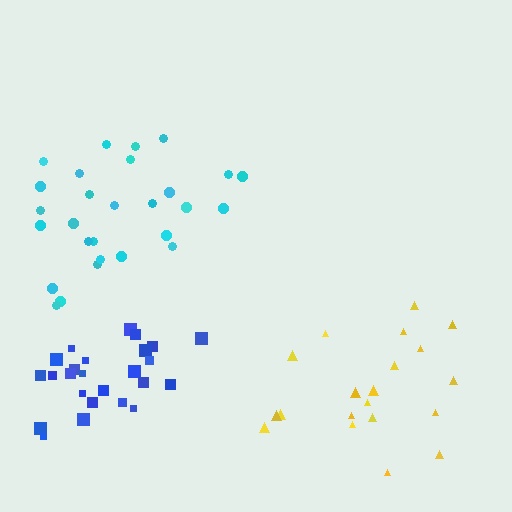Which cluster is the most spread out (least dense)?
Yellow.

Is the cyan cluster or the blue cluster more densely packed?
Blue.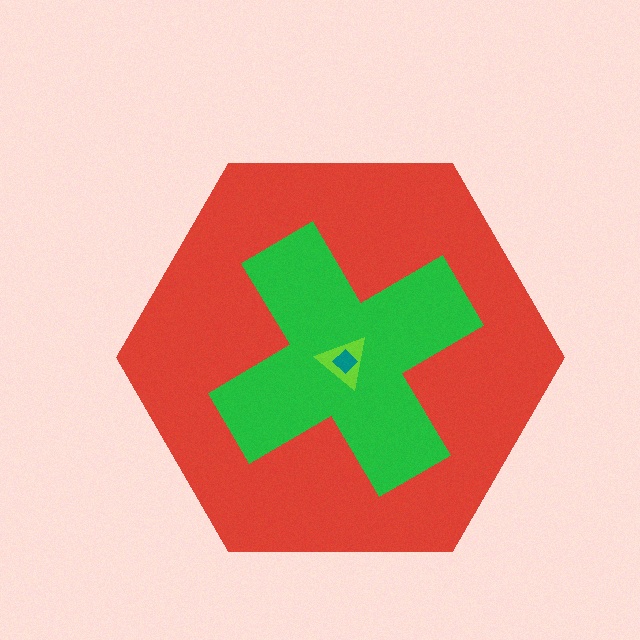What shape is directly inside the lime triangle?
The teal diamond.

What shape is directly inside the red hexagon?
The green cross.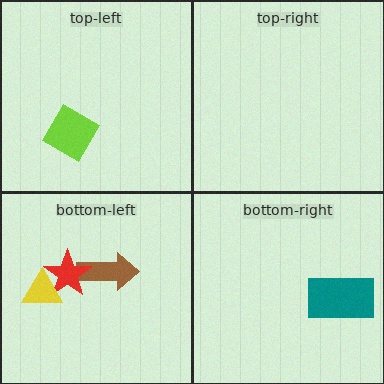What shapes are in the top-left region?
The lime diamond.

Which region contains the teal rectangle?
The bottom-right region.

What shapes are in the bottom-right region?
The teal rectangle.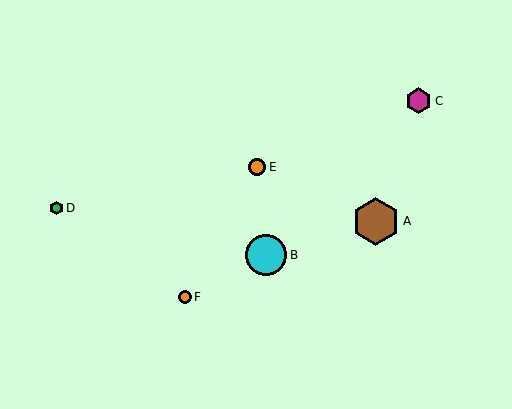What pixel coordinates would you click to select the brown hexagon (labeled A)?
Click at (376, 221) to select the brown hexagon A.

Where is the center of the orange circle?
The center of the orange circle is at (185, 297).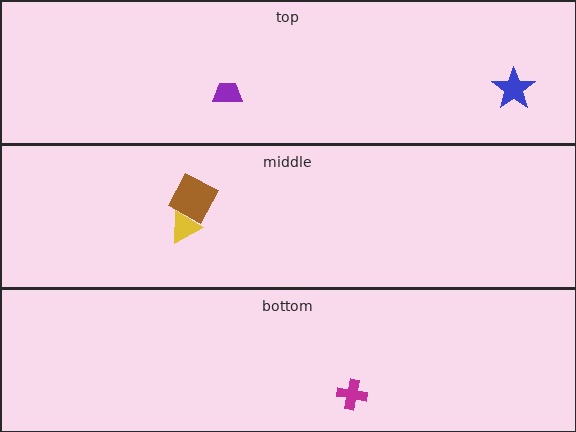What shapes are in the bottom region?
The magenta cross.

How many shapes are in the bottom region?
1.